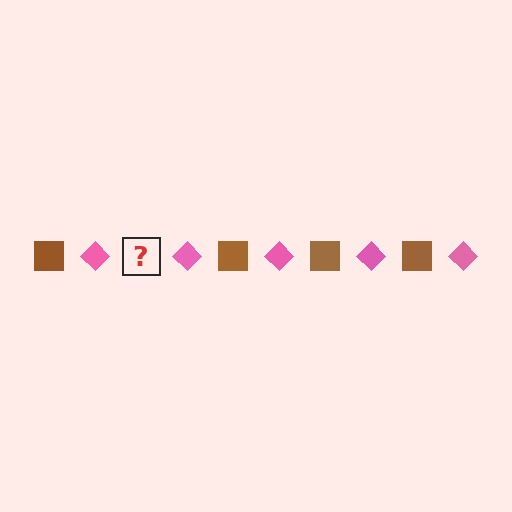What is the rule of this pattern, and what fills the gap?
The rule is that the pattern alternates between brown square and pink diamond. The gap should be filled with a brown square.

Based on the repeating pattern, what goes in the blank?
The blank should be a brown square.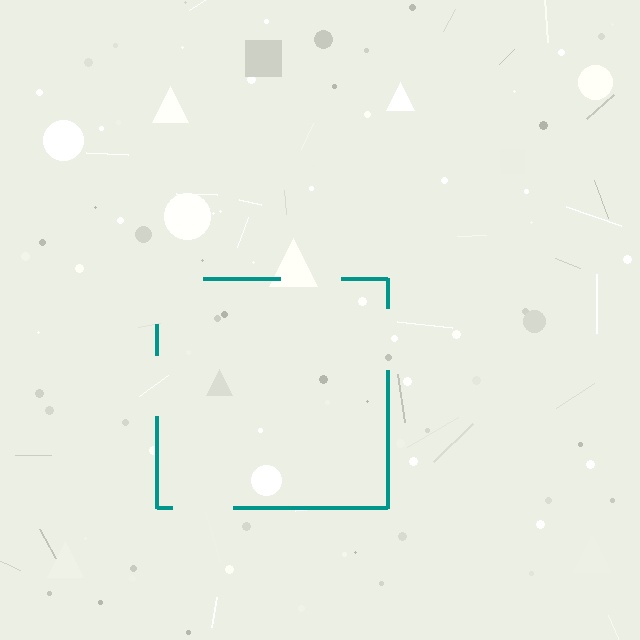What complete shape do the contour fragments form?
The contour fragments form a square.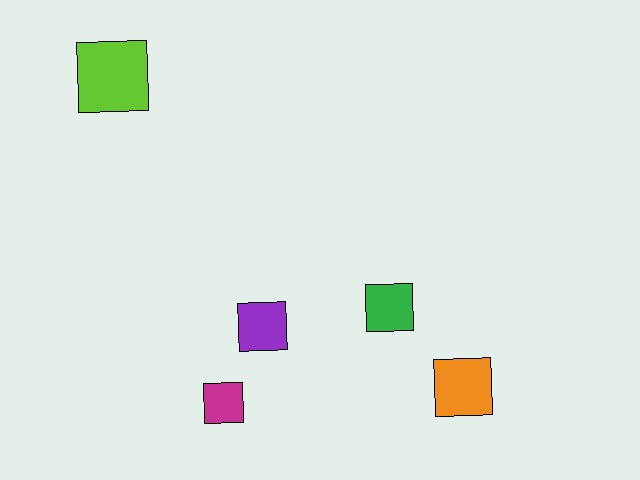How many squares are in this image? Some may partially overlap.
There are 5 squares.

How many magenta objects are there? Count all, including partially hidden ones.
There is 1 magenta object.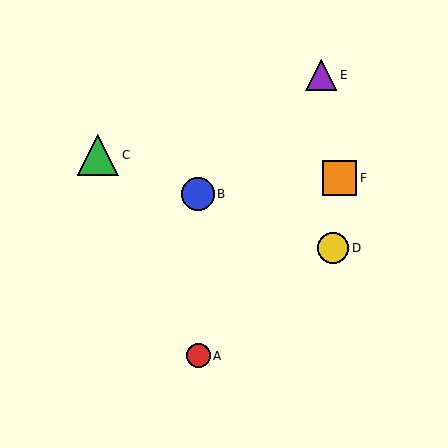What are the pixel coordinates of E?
Object E is at (321, 75).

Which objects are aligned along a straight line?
Objects B, C, D are aligned along a straight line.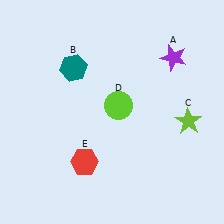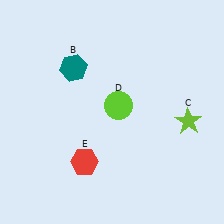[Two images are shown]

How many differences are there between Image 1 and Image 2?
There is 1 difference between the two images.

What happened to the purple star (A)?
The purple star (A) was removed in Image 2. It was in the top-right area of Image 1.